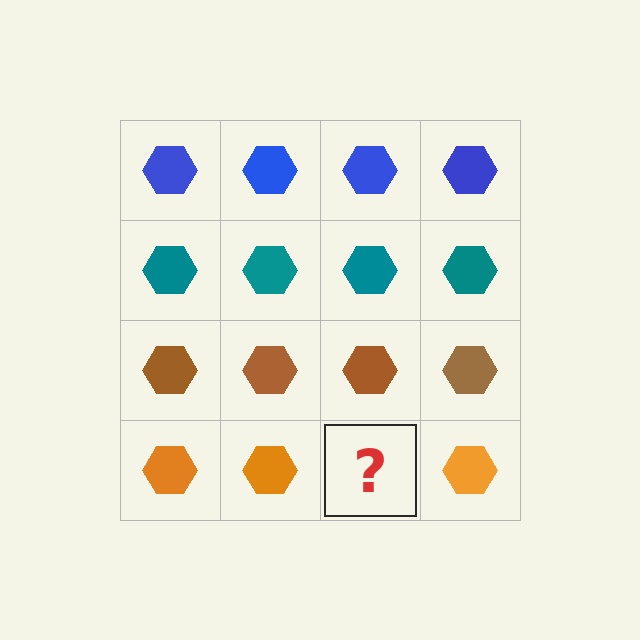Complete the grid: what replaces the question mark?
The question mark should be replaced with an orange hexagon.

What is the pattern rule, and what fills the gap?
The rule is that each row has a consistent color. The gap should be filled with an orange hexagon.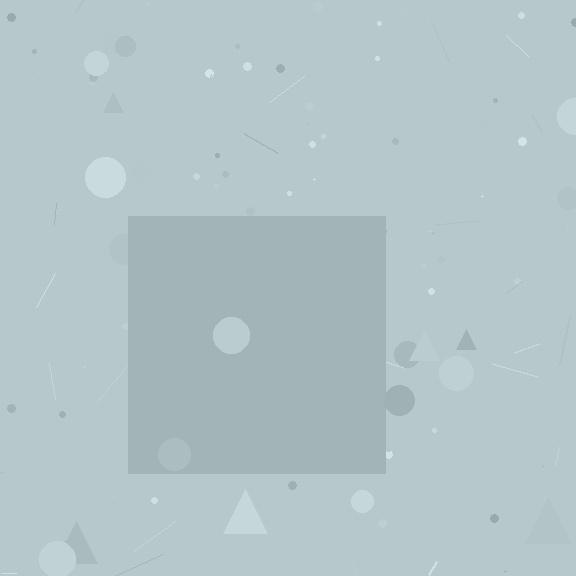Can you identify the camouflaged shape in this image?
The camouflaged shape is a square.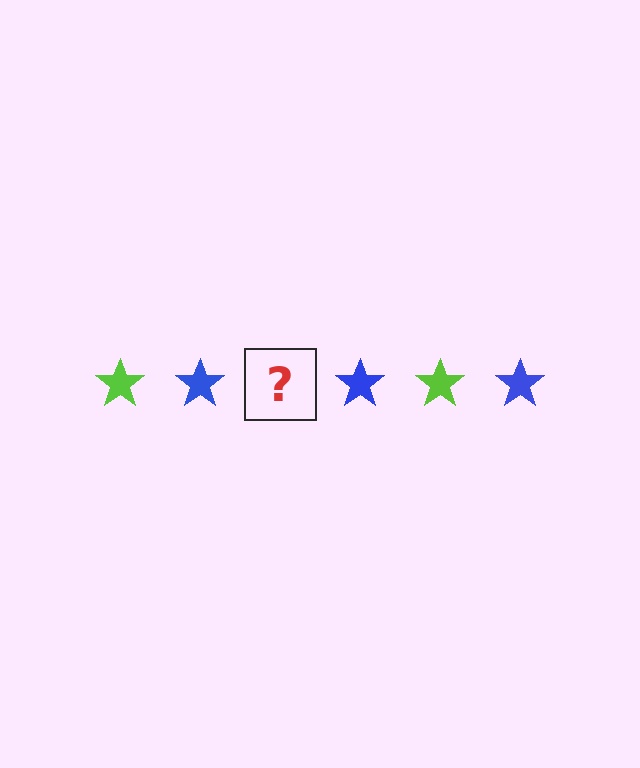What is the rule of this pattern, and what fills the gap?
The rule is that the pattern cycles through lime, blue stars. The gap should be filled with a lime star.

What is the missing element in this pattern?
The missing element is a lime star.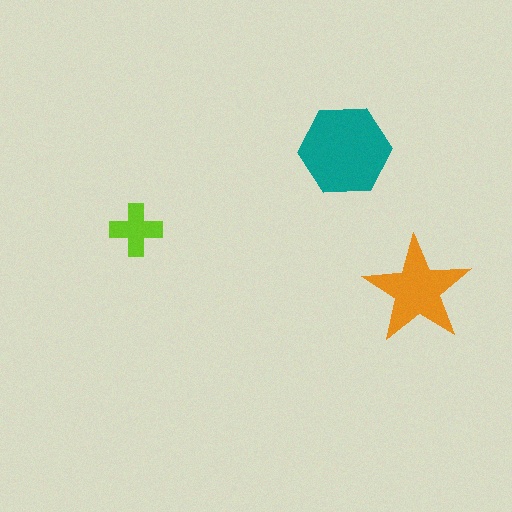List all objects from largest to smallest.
The teal hexagon, the orange star, the lime cross.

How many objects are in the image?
There are 3 objects in the image.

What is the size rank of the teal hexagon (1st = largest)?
1st.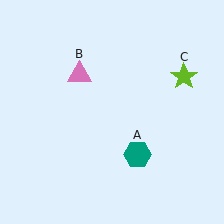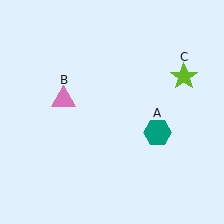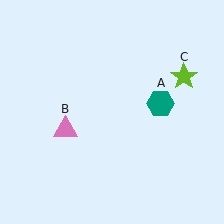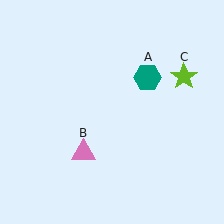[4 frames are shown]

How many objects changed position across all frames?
2 objects changed position: teal hexagon (object A), pink triangle (object B).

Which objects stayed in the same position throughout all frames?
Lime star (object C) remained stationary.